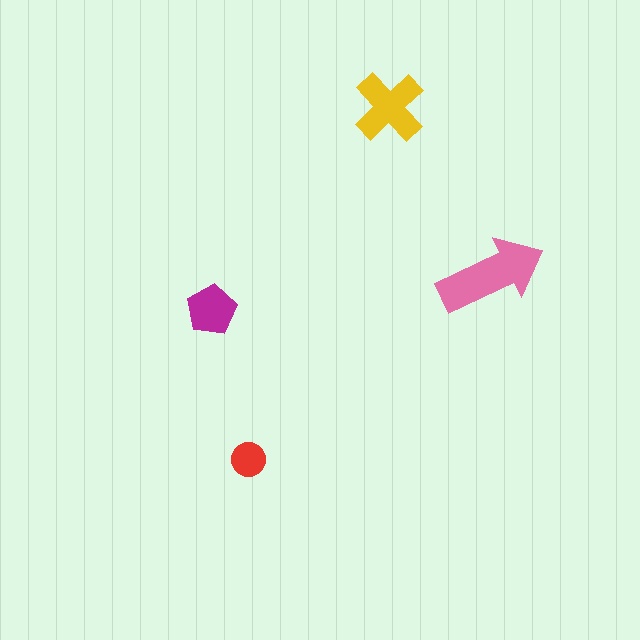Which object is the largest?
The pink arrow.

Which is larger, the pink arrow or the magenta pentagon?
The pink arrow.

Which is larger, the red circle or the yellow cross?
The yellow cross.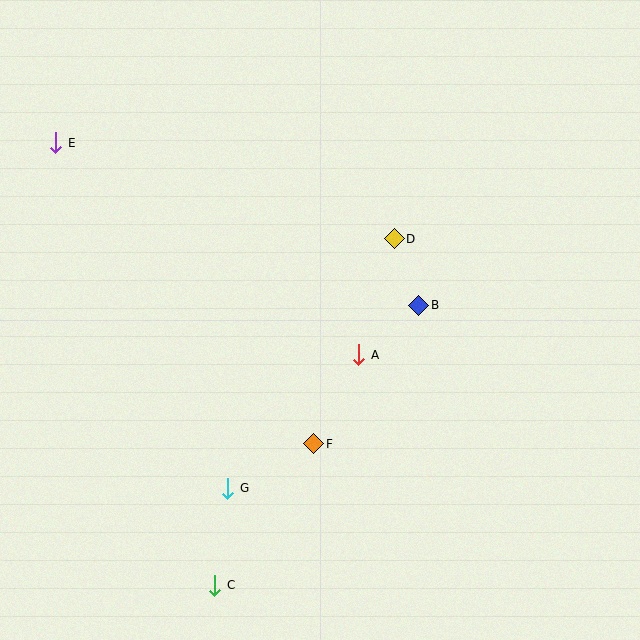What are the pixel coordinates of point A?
Point A is at (359, 355).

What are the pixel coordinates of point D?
Point D is at (394, 239).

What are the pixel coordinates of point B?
Point B is at (419, 305).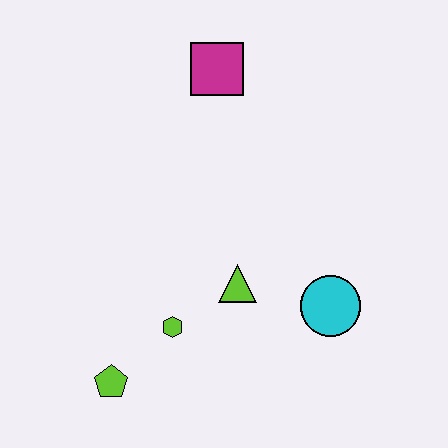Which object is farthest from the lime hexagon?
The magenta square is farthest from the lime hexagon.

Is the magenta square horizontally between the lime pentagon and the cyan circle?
Yes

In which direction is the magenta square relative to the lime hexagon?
The magenta square is above the lime hexagon.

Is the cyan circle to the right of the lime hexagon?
Yes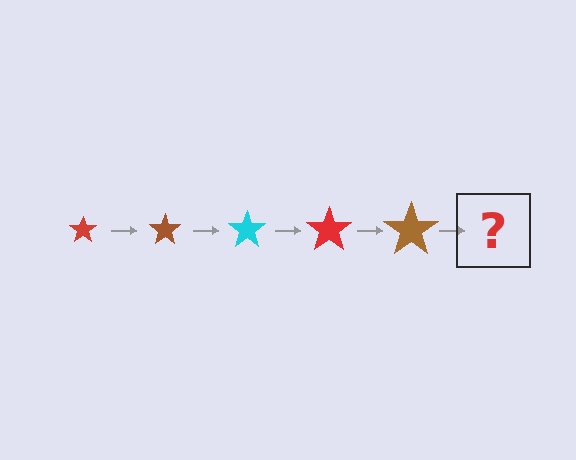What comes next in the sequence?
The next element should be a cyan star, larger than the previous one.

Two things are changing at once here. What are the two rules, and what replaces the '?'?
The two rules are that the star grows larger each step and the color cycles through red, brown, and cyan. The '?' should be a cyan star, larger than the previous one.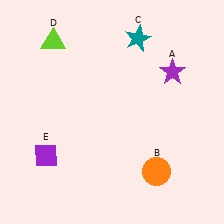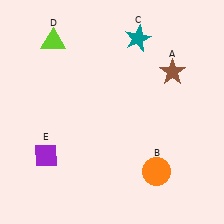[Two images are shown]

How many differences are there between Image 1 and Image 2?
There is 1 difference between the two images.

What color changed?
The star (A) changed from purple in Image 1 to brown in Image 2.